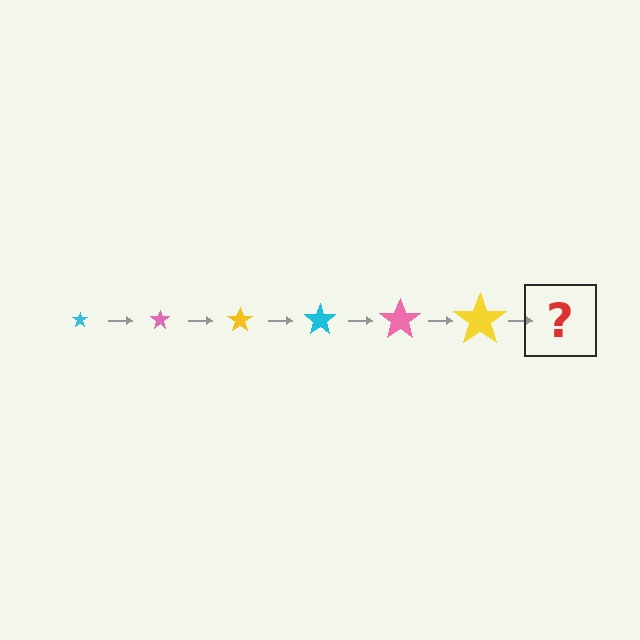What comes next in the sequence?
The next element should be a cyan star, larger than the previous one.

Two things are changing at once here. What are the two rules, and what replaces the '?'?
The two rules are that the star grows larger each step and the color cycles through cyan, pink, and yellow. The '?' should be a cyan star, larger than the previous one.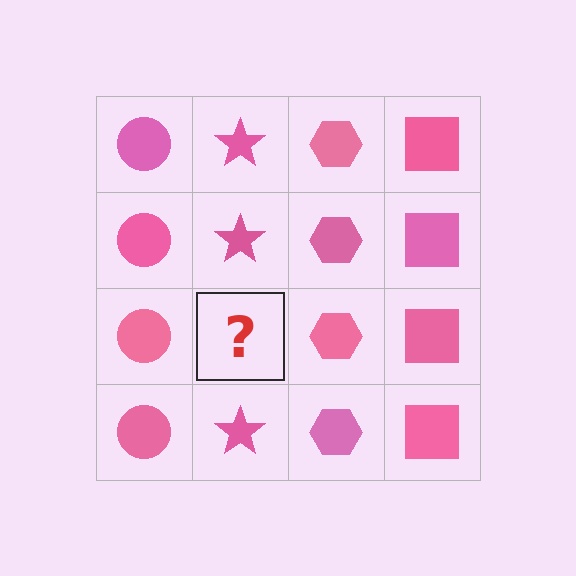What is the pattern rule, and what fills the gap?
The rule is that each column has a consistent shape. The gap should be filled with a pink star.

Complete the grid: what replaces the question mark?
The question mark should be replaced with a pink star.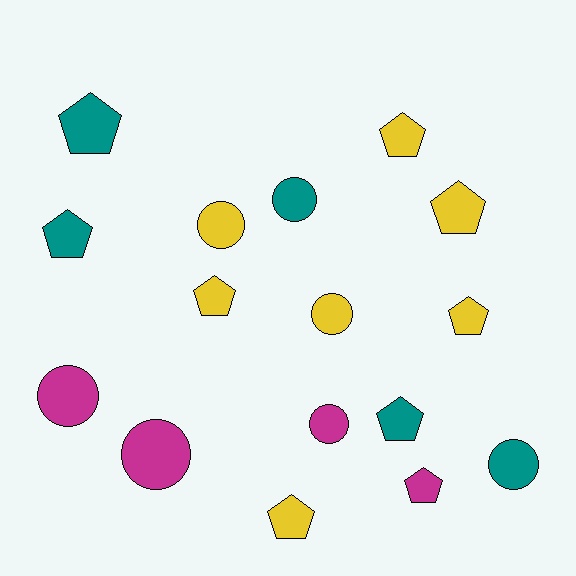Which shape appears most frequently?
Pentagon, with 9 objects.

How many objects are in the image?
There are 16 objects.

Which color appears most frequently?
Yellow, with 7 objects.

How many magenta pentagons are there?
There is 1 magenta pentagon.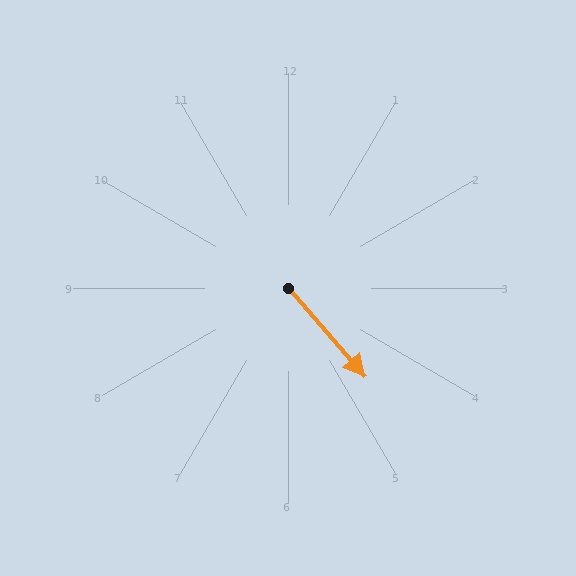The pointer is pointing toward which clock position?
Roughly 5 o'clock.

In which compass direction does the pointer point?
Southeast.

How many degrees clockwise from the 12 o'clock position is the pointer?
Approximately 139 degrees.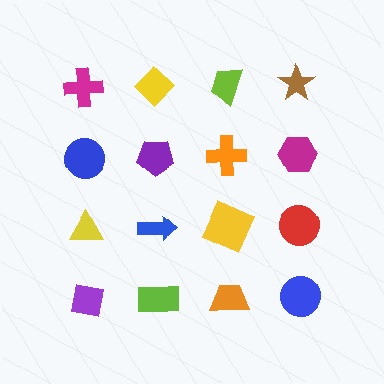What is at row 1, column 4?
A brown star.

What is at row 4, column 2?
A lime rectangle.